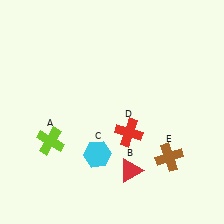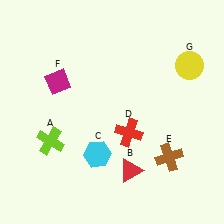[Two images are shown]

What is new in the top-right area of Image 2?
A yellow circle (G) was added in the top-right area of Image 2.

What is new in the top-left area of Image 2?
A magenta diamond (F) was added in the top-left area of Image 2.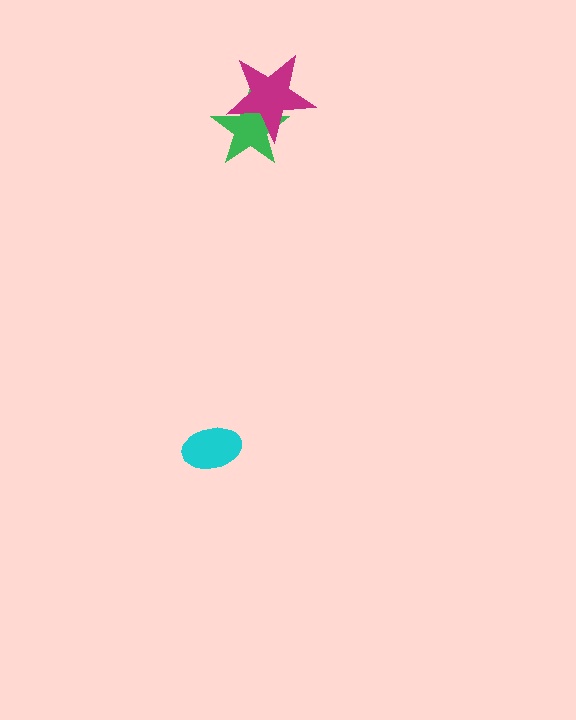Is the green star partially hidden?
Yes, it is partially covered by another shape.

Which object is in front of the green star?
The magenta star is in front of the green star.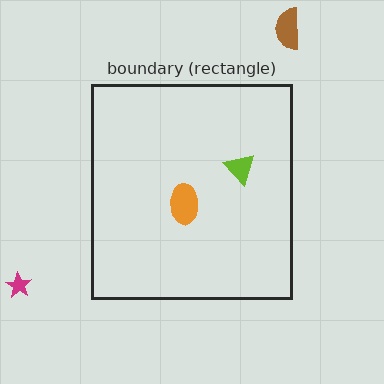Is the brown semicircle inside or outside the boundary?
Outside.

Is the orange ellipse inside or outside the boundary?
Inside.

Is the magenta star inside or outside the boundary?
Outside.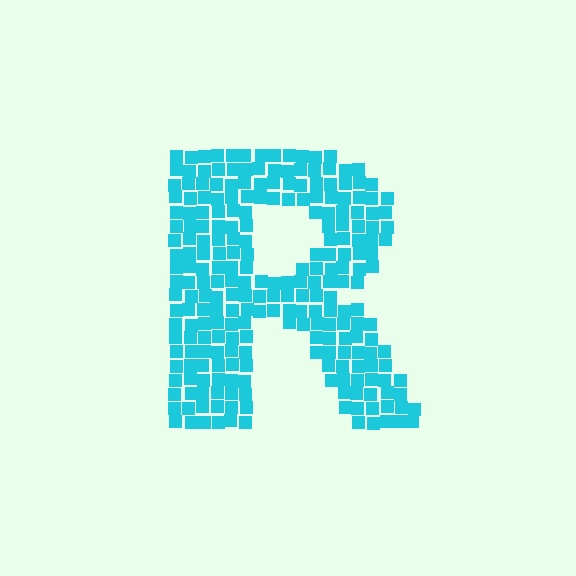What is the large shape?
The large shape is the letter R.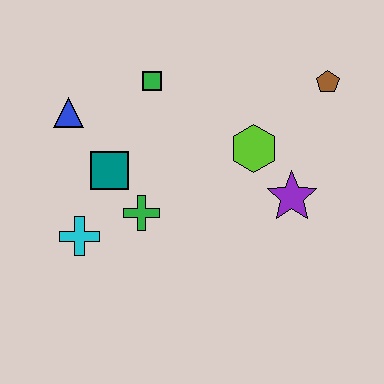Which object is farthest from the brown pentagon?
The cyan cross is farthest from the brown pentagon.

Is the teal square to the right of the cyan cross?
Yes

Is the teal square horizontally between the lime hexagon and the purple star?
No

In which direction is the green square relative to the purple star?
The green square is to the left of the purple star.